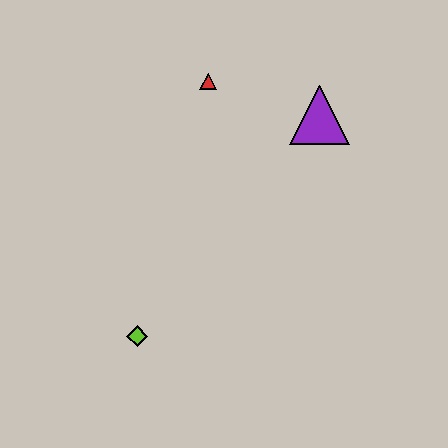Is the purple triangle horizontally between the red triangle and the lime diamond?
No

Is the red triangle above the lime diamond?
Yes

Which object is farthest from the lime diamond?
The purple triangle is farthest from the lime diamond.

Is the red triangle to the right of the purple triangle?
No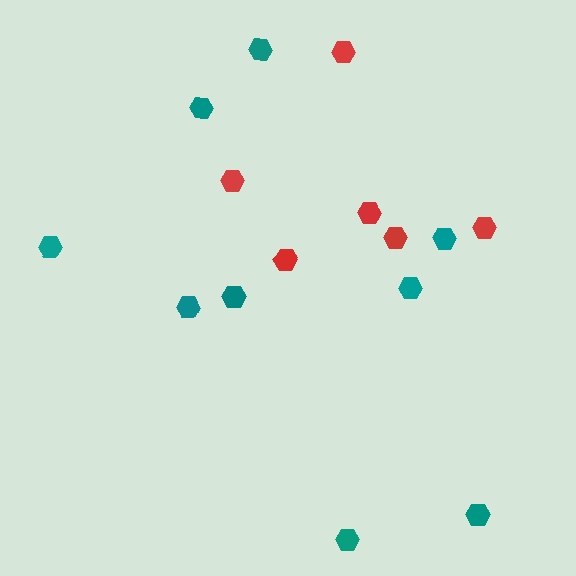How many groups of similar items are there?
There are 2 groups: one group of teal hexagons (9) and one group of red hexagons (6).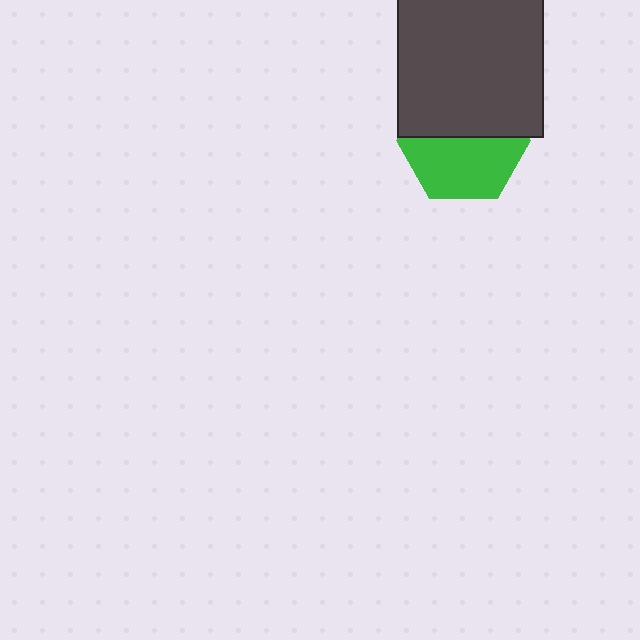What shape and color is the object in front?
The object in front is a dark gray rectangle.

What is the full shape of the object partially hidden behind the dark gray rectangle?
The partially hidden object is a green hexagon.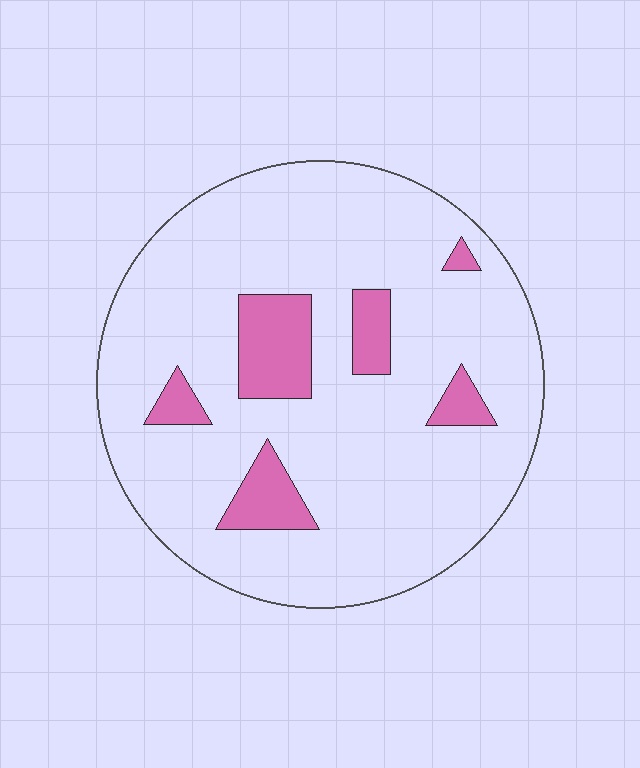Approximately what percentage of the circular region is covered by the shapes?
Approximately 15%.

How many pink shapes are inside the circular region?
6.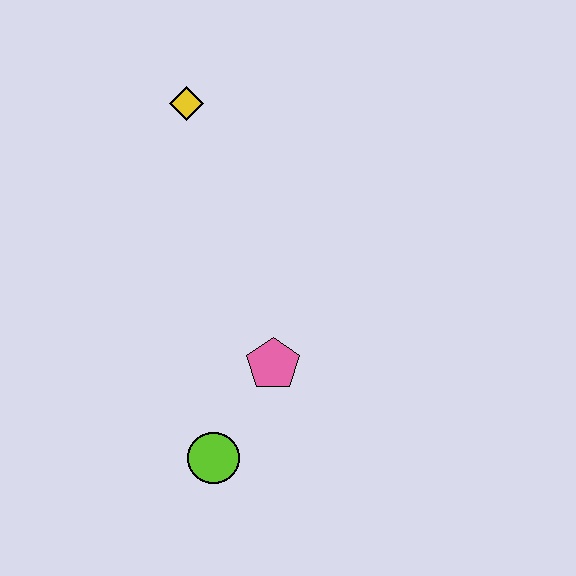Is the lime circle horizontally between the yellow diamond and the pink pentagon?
Yes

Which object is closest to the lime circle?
The pink pentagon is closest to the lime circle.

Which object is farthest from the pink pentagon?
The yellow diamond is farthest from the pink pentagon.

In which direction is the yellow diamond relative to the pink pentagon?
The yellow diamond is above the pink pentagon.